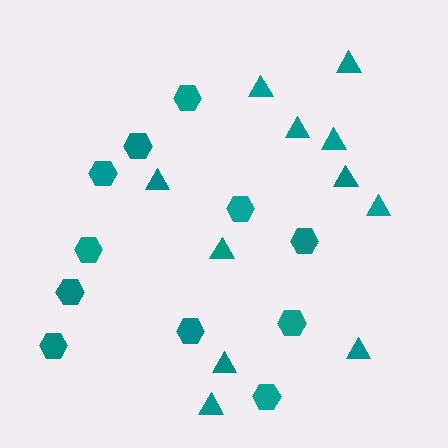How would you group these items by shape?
There are 2 groups: one group of triangles (11) and one group of hexagons (11).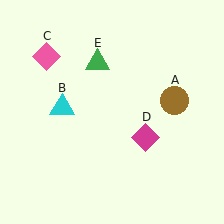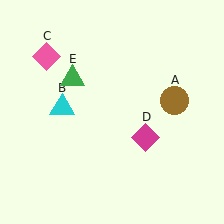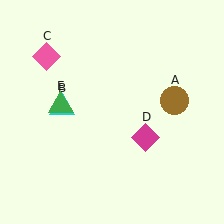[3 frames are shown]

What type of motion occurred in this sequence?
The green triangle (object E) rotated counterclockwise around the center of the scene.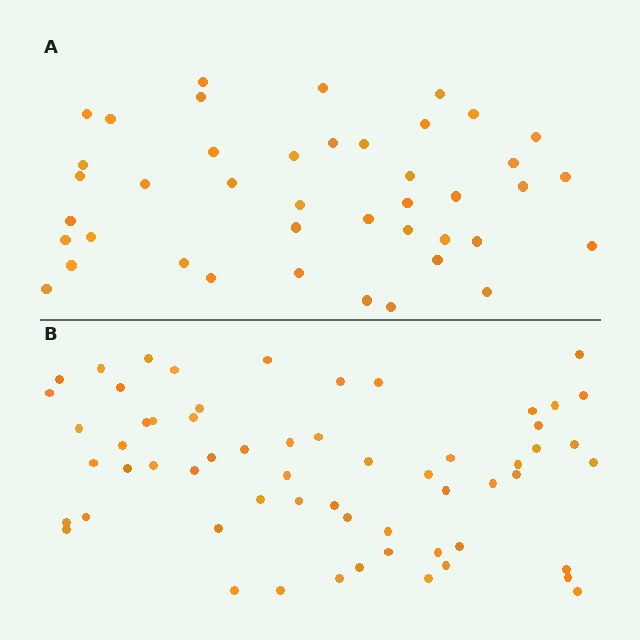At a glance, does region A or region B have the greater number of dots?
Region B (the bottom region) has more dots.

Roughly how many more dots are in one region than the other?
Region B has approximately 20 more dots than region A.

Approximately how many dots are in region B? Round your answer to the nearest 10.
About 60 dots.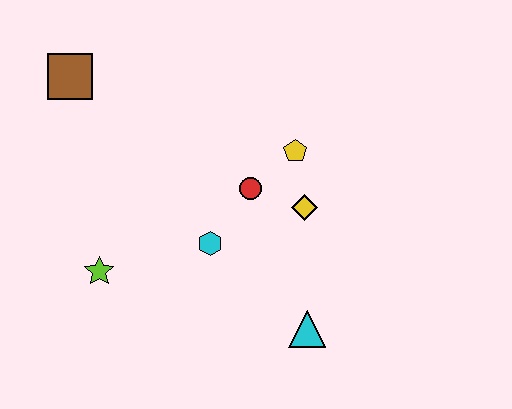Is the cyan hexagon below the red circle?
Yes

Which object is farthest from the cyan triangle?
The brown square is farthest from the cyan triangle.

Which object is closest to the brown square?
The lime star is closest to the brown square.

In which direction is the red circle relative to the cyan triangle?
The red circle is above the cyan triangle.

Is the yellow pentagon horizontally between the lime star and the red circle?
No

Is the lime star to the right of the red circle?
No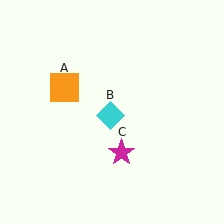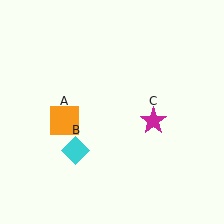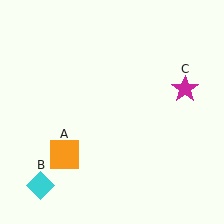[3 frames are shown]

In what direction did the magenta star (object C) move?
The magenta star (object C) moved up and to the right.